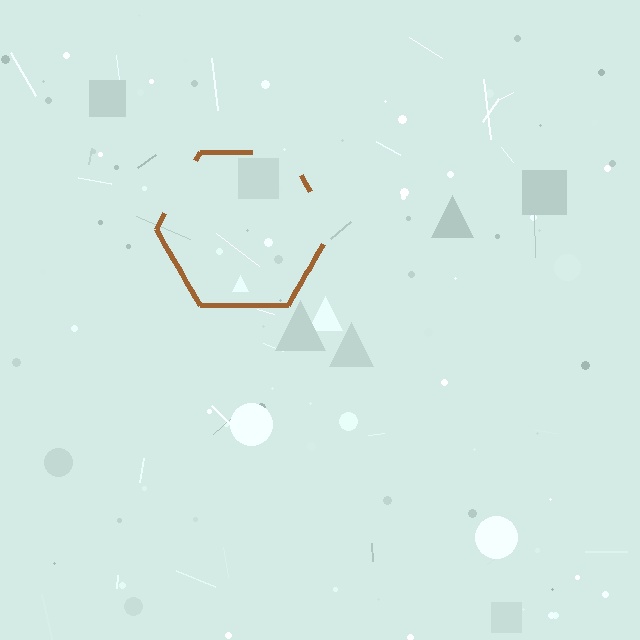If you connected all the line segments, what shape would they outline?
They would outline a hexagon.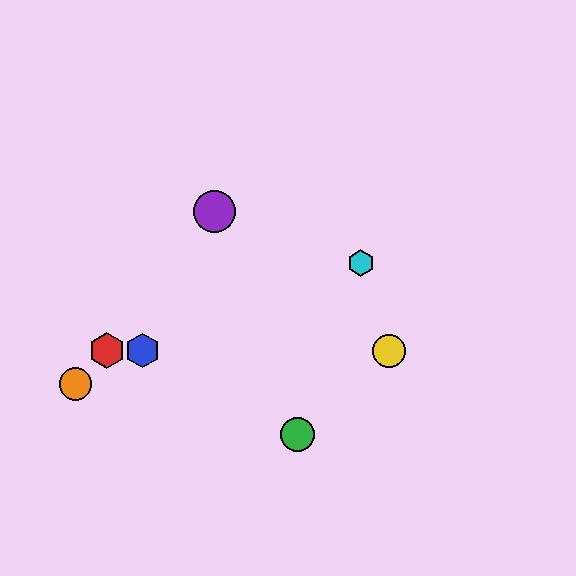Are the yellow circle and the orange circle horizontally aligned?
No, the yellow circle is at y≈351 and the orange circle is at y≈384.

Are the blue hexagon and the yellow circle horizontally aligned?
Yes, both are at y≈351.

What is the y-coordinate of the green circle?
The green circle is at y≈435.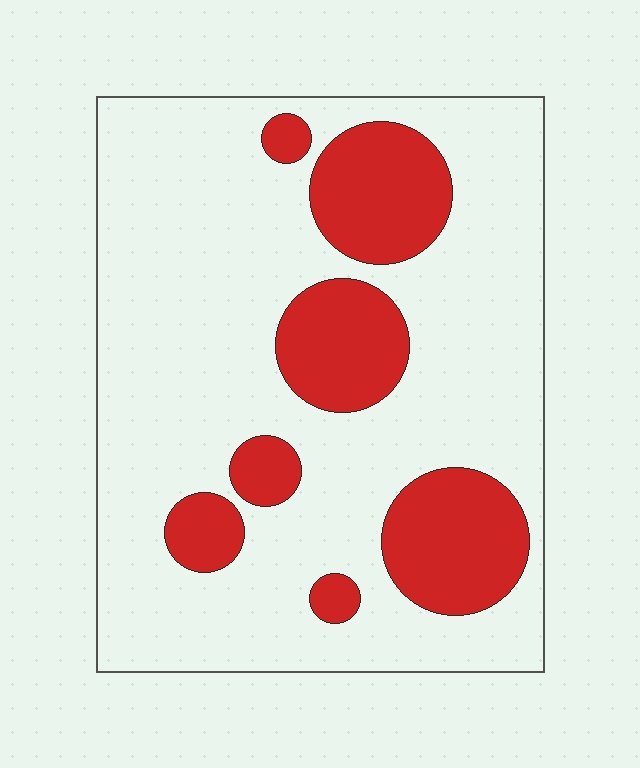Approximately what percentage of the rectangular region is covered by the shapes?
Approximately 25%.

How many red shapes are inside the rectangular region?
7.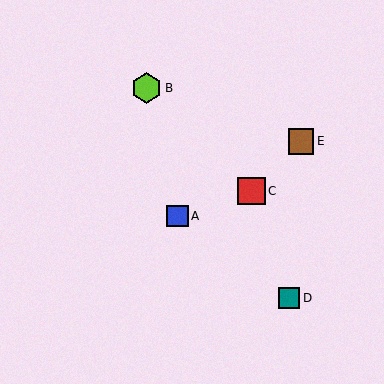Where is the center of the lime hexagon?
The center of the lime hexagon is at (146, 88).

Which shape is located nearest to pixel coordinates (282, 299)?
The teal square (labeled D) at (289, 298) is nearest to that location.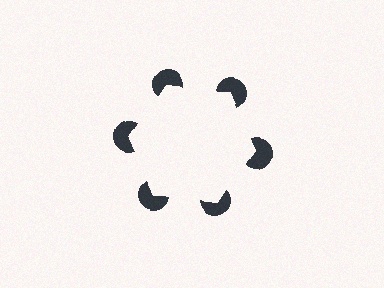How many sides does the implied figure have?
6 sides.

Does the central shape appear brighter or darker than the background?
It typically appears slightly brighter than the background, even though no actual brightness change is drawn.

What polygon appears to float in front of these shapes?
An illusory hexagon — its edges are inferred from the aligned wedge cuts in the pac-man discs, not physically drawn.